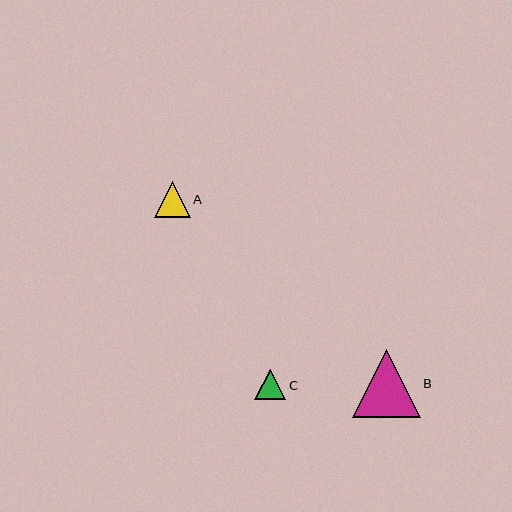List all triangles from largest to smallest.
From largest to smallest: B, A, C.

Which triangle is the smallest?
Triangle C is the smallest with a size of approximately 31 pixels.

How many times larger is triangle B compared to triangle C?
Triangle B is approximately 2.2 times the size of triangle C.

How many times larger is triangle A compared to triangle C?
Triangle A is approximately 1.2 times the size of triangle C.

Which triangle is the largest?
Triangle B is the largest with a size of approximately 68 pixels.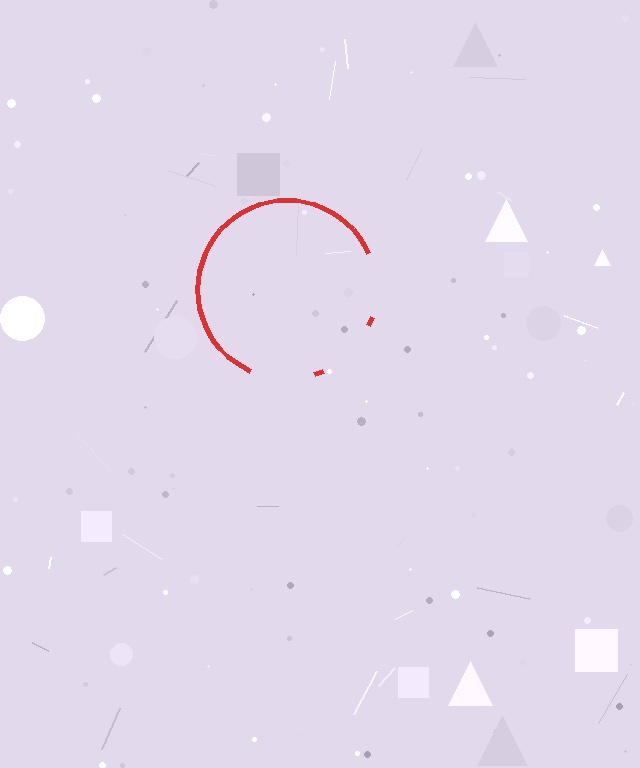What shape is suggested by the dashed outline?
The dashed outline suggests a circle.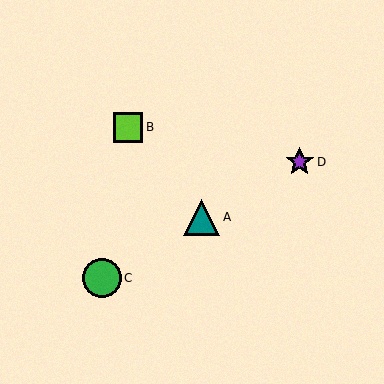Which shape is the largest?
The green circle (labeled C) is the largest.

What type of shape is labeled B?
Shape B is a lime square.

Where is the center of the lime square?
The center of the lime square is at (128, 127).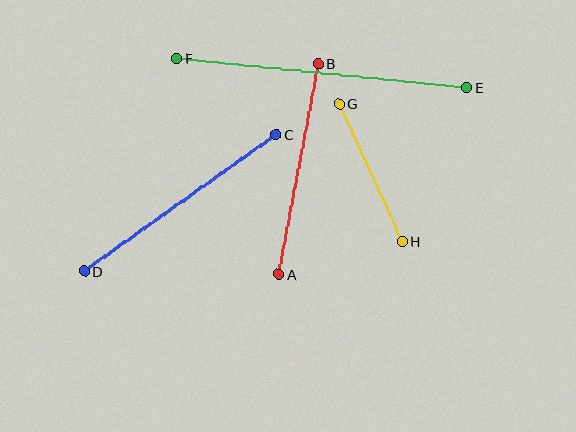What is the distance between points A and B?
The distance is approximately 214 pixels.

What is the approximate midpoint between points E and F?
The midpoint is at approximately (322, 73) pixels.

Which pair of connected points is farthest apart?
Points E and F are farthest apart.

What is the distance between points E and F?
The distance is approximately 291 pixels.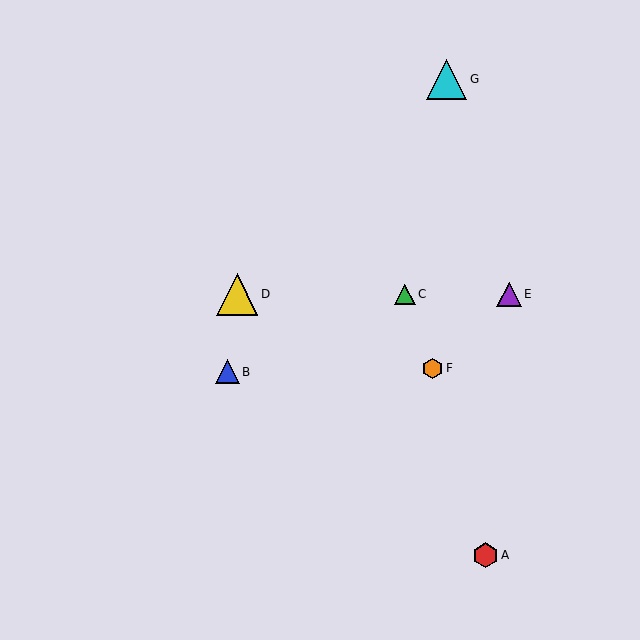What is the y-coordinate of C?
Object C is at y≈294.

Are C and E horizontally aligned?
Yes, both are at y≈294.